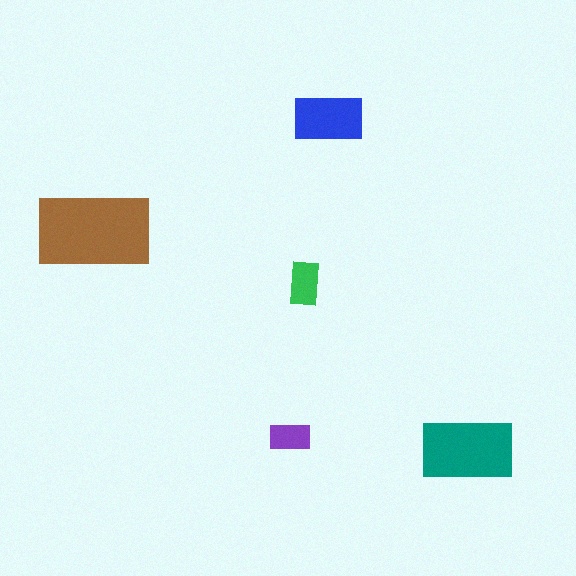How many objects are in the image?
There are 5 objects in the image.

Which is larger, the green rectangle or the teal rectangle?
The teal one.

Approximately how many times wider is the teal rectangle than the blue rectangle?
About 1.5 times wider.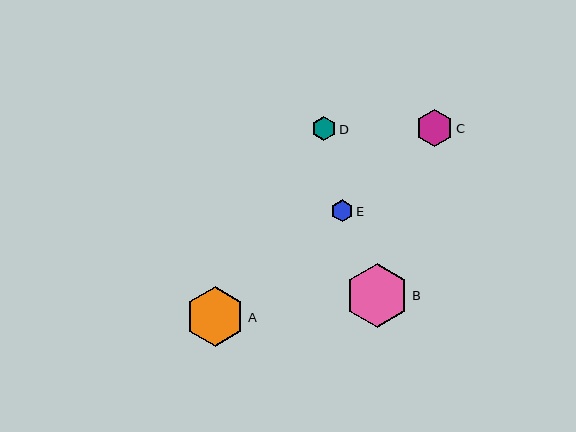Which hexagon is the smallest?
Hexagon E is the smallest with a size of approximately 22 pixels.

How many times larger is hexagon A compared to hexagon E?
Hexagon A is approximately 2.7 times the size of hexagon E.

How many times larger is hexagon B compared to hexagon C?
Hexagon B is approximately 1.7 times the size of hexagon C.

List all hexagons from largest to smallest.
From largest to smallest: B, A, C, D, E.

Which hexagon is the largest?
Hexagon B is the largest with a size of approximately 64 pixels.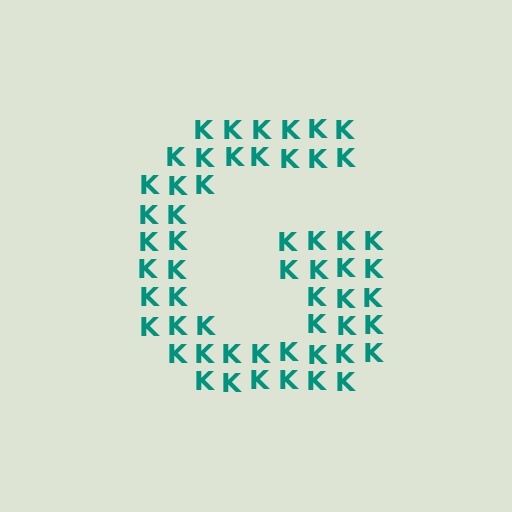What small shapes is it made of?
It is made of small letter K's.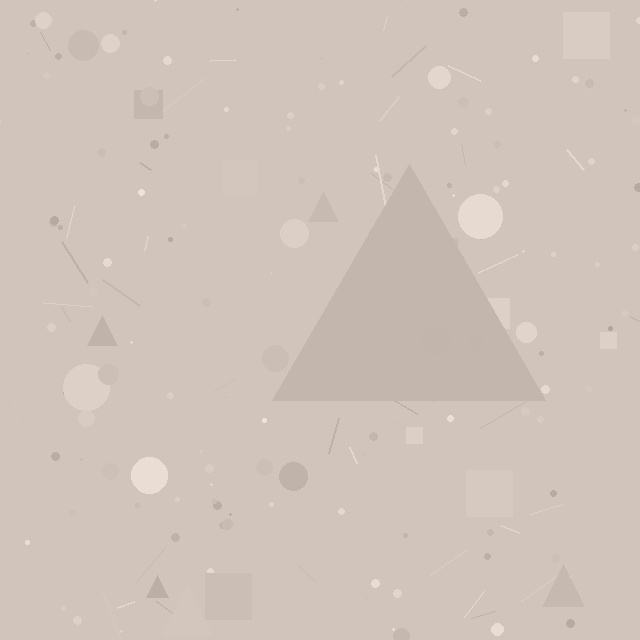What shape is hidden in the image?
A triangle is hidden in the image.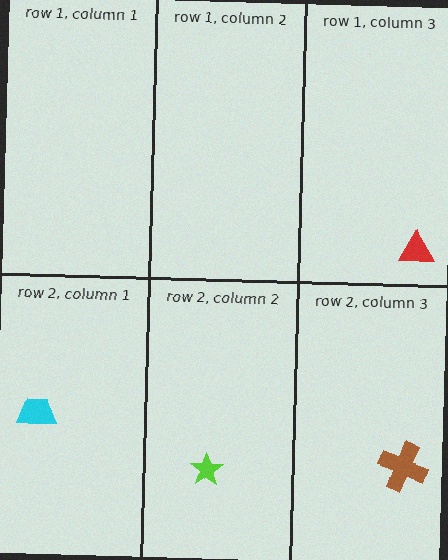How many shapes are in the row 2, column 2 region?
1.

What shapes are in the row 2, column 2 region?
The lime star.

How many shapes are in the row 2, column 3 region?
1.